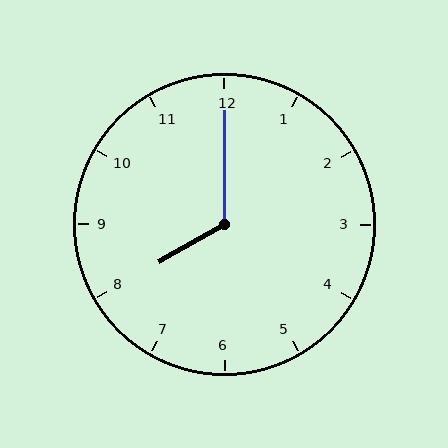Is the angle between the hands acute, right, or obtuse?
It is obtuse.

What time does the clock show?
8:00.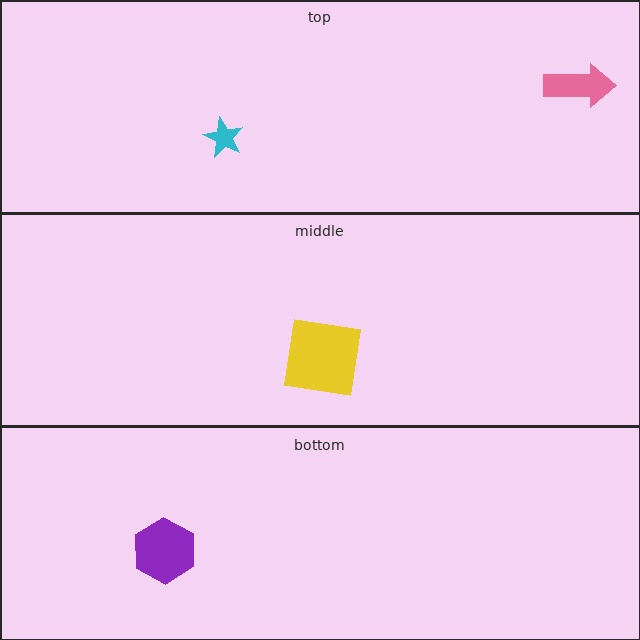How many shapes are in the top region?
2.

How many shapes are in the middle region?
1.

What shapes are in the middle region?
The yellow square.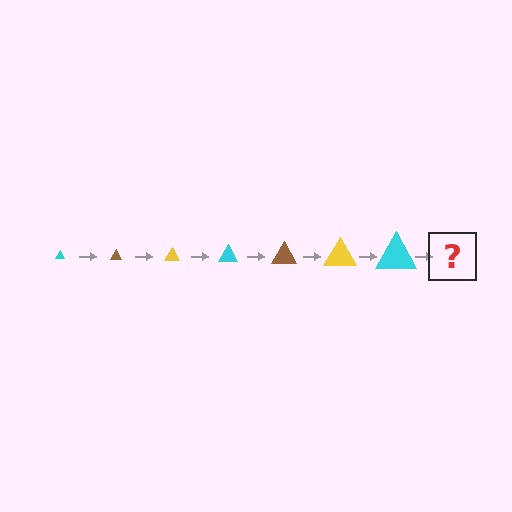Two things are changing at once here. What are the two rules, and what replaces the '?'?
The two rules are that the triangle grows larger each step and the color cycles through cyan, brown, and yellow. The '?' should be a brown triangle, larger than the previous one.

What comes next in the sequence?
The next element should be a brown triangle, larger than the previous one.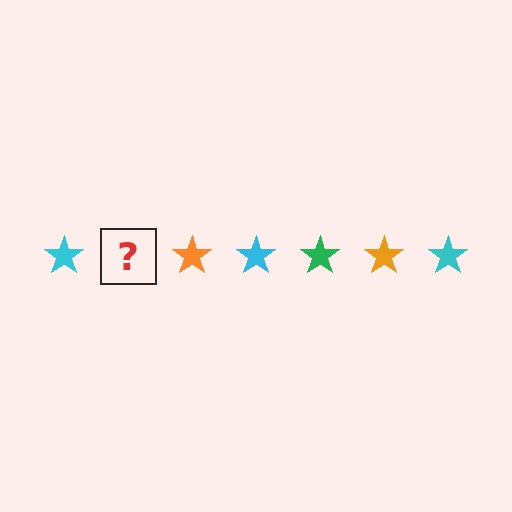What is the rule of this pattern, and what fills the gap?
The rule is that the pattern cycles through cyan, green, orange stars. The gap should be filled with a green star.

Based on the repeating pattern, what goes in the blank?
The blank should be a green star.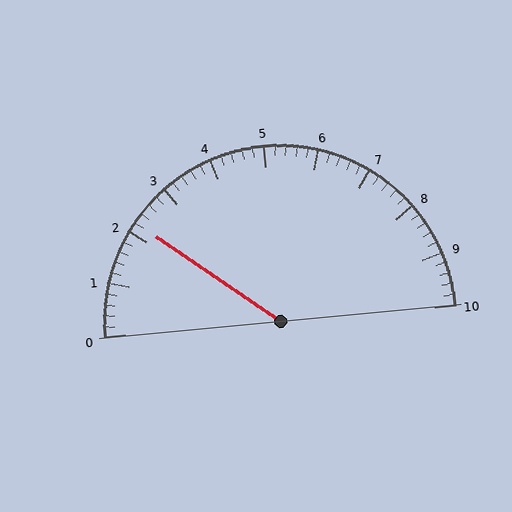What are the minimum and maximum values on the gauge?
The gauge ranges from 0 to 10.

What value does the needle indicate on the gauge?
The needle indicates approximately 2.2.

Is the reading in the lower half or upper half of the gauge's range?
The reading is in the lower half of the range (0 to 10).